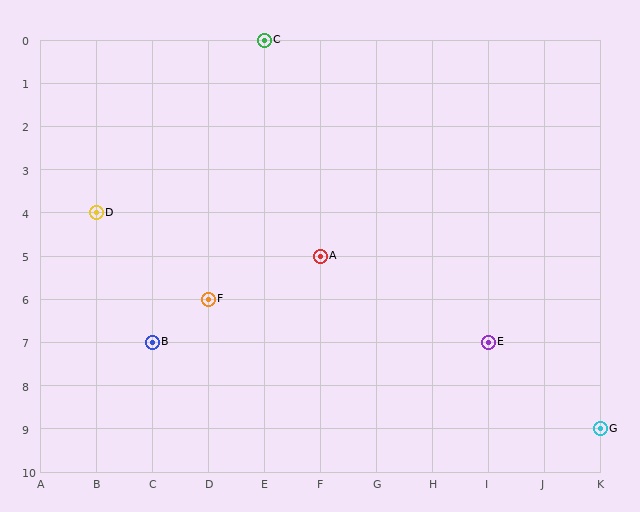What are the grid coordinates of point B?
Point B is at grid coordinates (C, 7).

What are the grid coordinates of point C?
Point C is at grid coordinates (E, 0).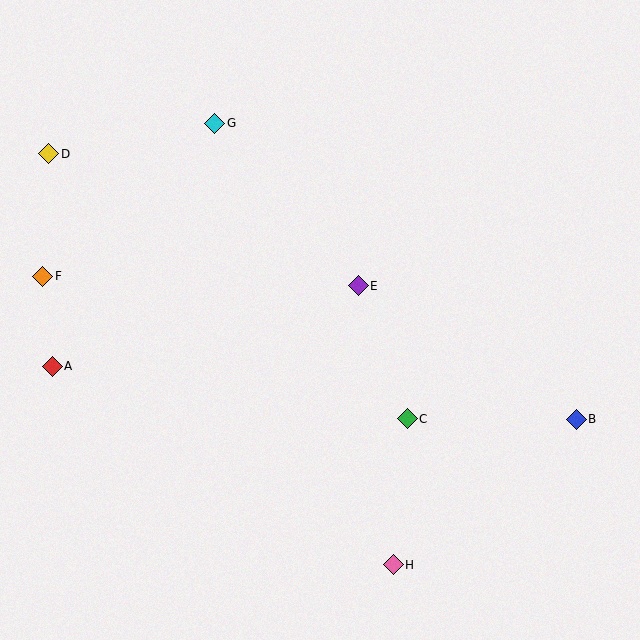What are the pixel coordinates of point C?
Point C is at (407, 419).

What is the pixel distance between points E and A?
The distance between E and A is 316 pixels.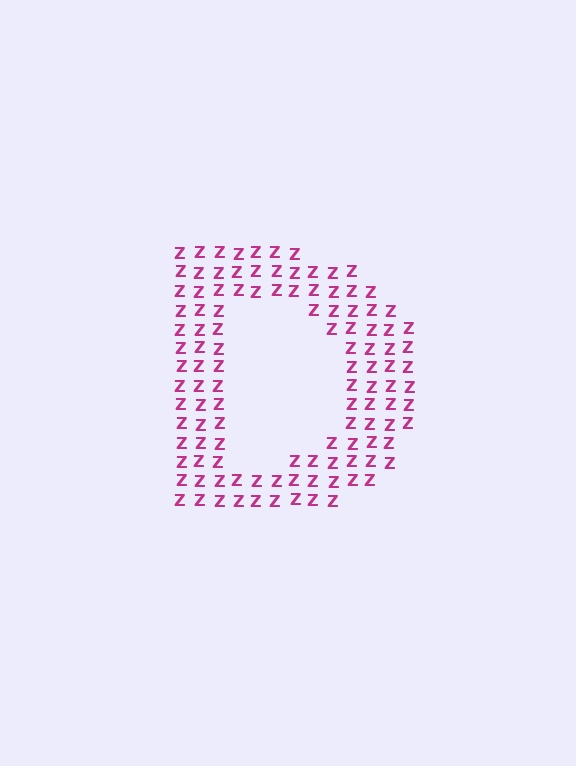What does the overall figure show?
The overall figure shows the letter D.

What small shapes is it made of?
It is made of small letter Z's.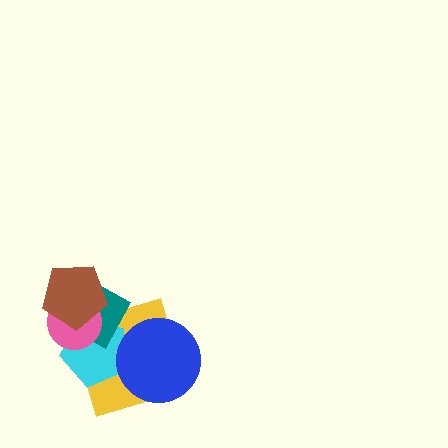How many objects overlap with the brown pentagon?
3 objects overlap with the brown pentagon.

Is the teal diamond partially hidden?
Yes, it is partially covered by another shape.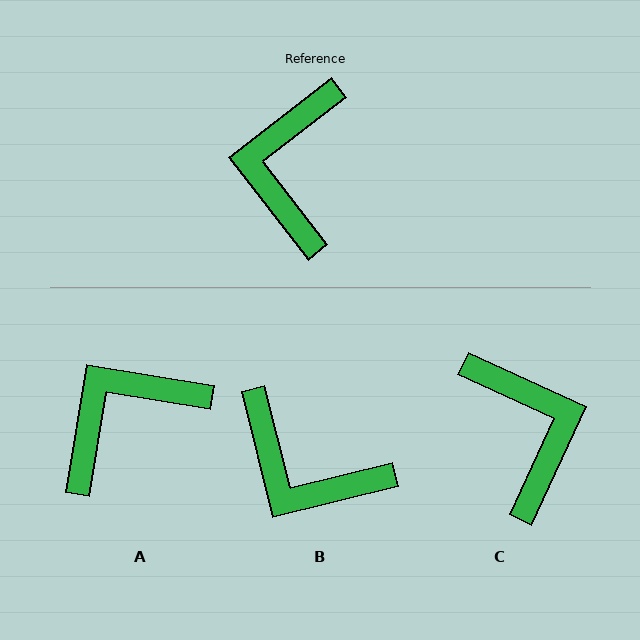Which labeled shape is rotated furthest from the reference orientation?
C, about 152 degrees away.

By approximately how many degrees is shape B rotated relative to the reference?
Approximately 66 degrees counter-clockwise.